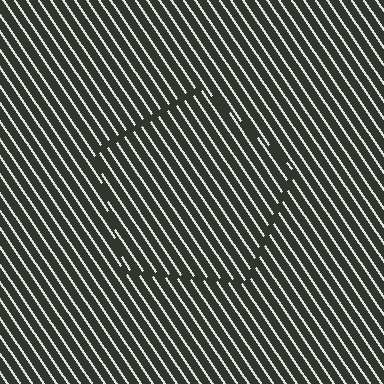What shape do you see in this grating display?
An illusory pentagon. The interior of the shape contains the same grating, shifted by half a period — the contour is defined by the phase discontinuity where line-ends from the inner and outer gratings abut.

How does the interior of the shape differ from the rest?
The interior of the shape contains the same grating, shifted by half a period — the contour is defined by the phase discontinuity where line-ends from the inner and outer gratings abut.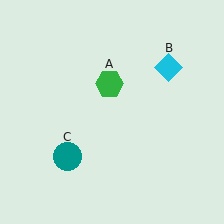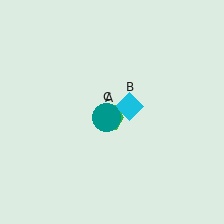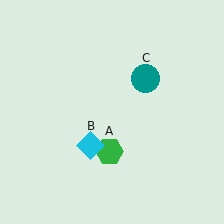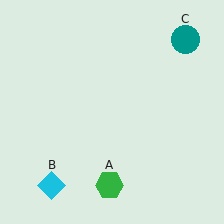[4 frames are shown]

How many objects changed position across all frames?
3 objects changed position: green hexagon (object A), cyan diamond (object B), teal circle (object C).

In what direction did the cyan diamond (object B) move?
The cyan diamond (object B) moved down and to the left.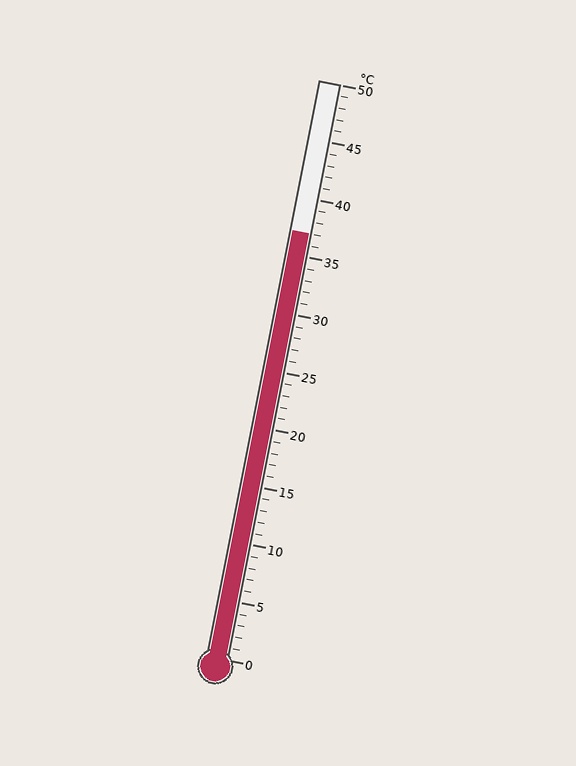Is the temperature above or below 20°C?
The temperature is above 20°C.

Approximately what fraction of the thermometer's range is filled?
The thermometer is filled to approximately 75% of its range.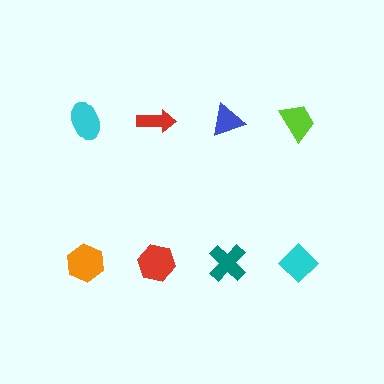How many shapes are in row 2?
4 shapes.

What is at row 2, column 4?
A cyan diamond.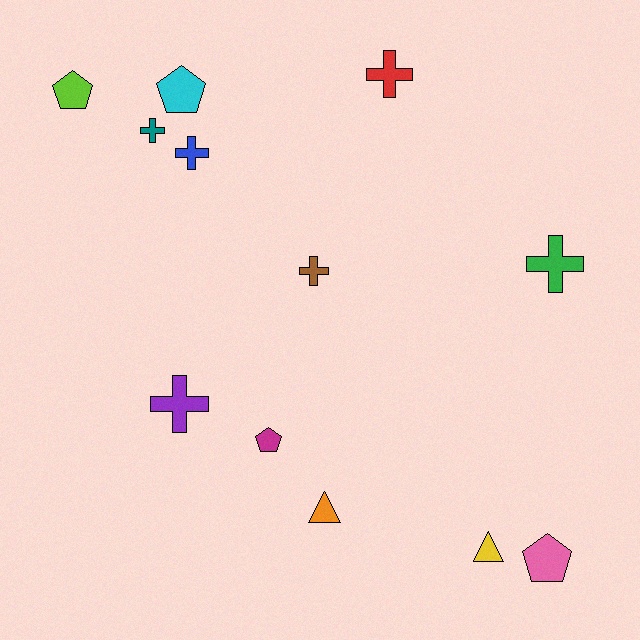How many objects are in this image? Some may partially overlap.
There are 12 objects.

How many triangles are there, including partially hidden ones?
There are 2 triangles.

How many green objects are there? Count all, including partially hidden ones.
There is 1 green object.